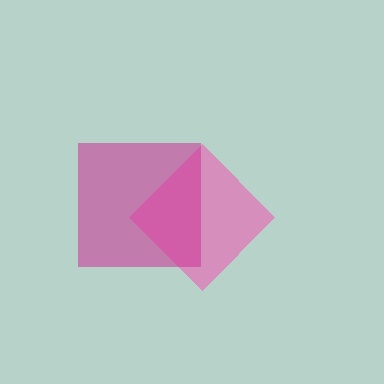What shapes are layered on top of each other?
The layered shapes are: a pink diamond, a magenta square.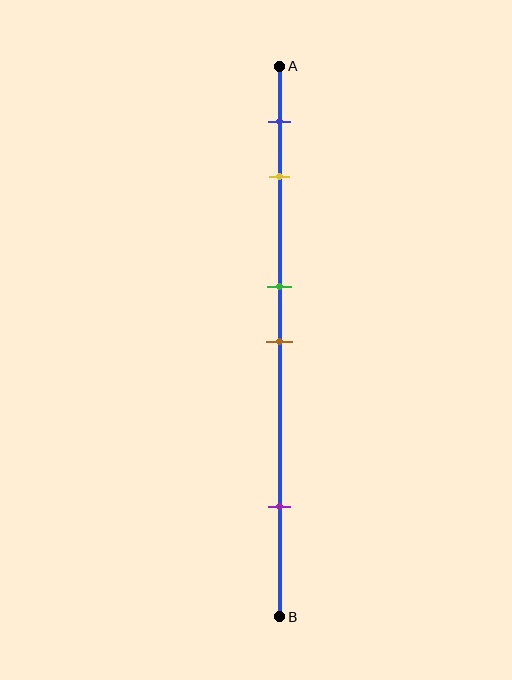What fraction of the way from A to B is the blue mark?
The blue mark is approximately 10% (0.1) of the way from A to B.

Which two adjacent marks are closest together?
The green and brown marks are the closest adjacent pair.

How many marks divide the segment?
There are 5 marks dividing the segment.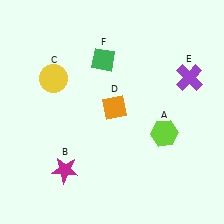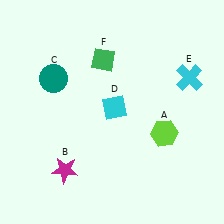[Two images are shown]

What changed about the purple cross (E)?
In Image 1, E is purple. In Image 2, it changed to cyan.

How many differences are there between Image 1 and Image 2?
There are 3 differences between the two images.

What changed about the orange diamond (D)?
In Image 1, D is orange. In Image 2, it changed to cyan.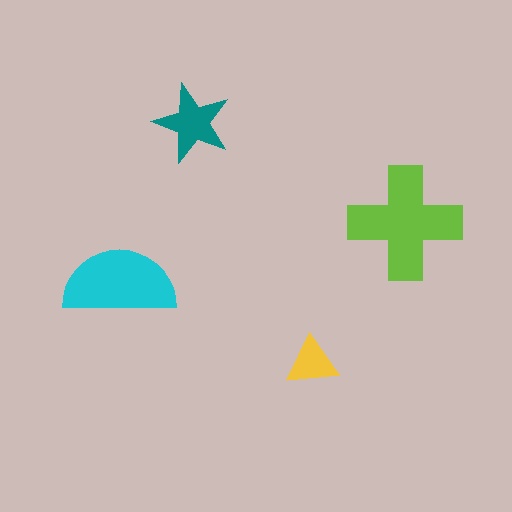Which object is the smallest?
The yellow triangle.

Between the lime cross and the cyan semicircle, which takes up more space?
The lime cross.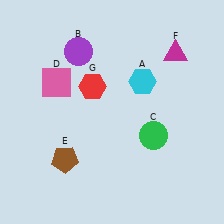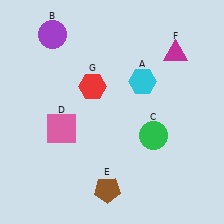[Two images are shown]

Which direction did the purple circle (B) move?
The purple circle (B) moved left.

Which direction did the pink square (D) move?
The pink square (D) moved down.